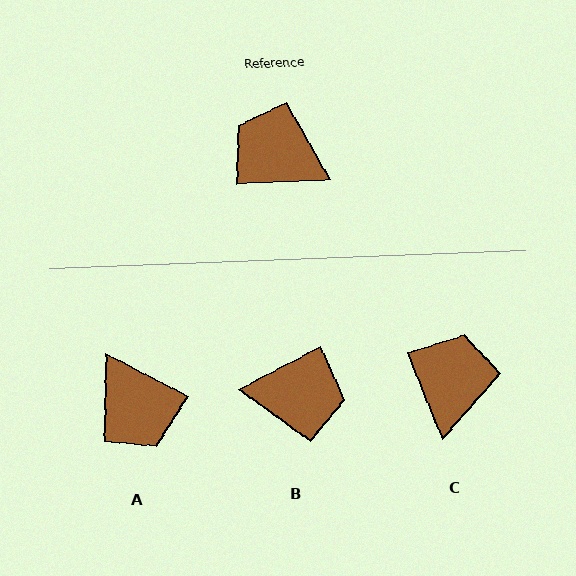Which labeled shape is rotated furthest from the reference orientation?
B, about 155 degrees away.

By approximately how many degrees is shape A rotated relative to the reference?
Approximately 150 degrees counter-clockwise.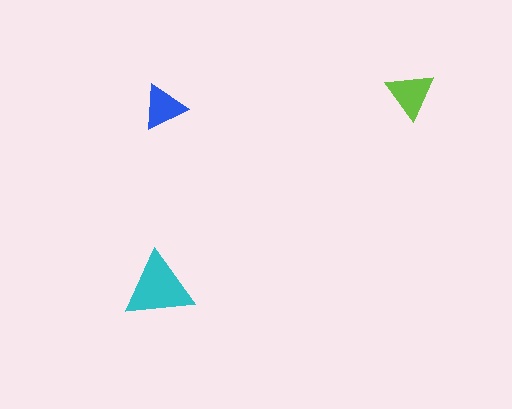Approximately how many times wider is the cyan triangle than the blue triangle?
About 1.5 times wider.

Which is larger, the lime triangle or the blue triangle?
The lime one.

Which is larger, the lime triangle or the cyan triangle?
The cyan one.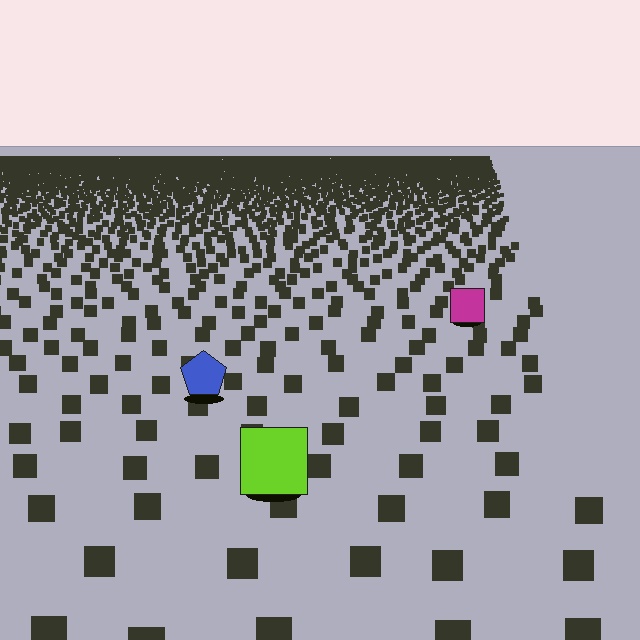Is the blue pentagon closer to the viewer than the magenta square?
Yes. The blue pentagon is closer — you can tell from the texture gradient: the ground texture is coarser near it.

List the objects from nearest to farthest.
From nearest to farthest: the lime square, the blue pentagon, the magenta square.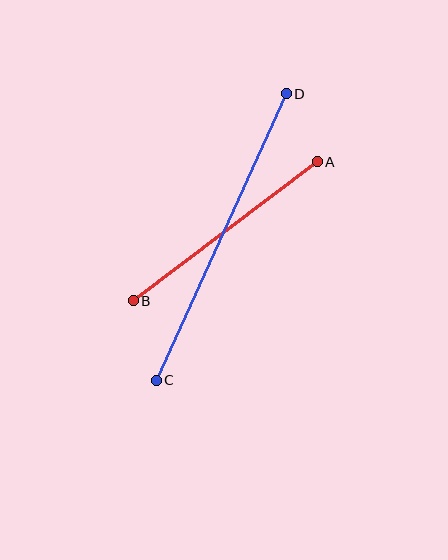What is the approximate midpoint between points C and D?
The midpoint is at approximately (221, 237) pixels.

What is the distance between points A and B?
The distance is approximately 230 pixels.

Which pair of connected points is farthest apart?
Points C and D are farthest apart.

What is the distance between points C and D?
The distance is approximately 315 pixels.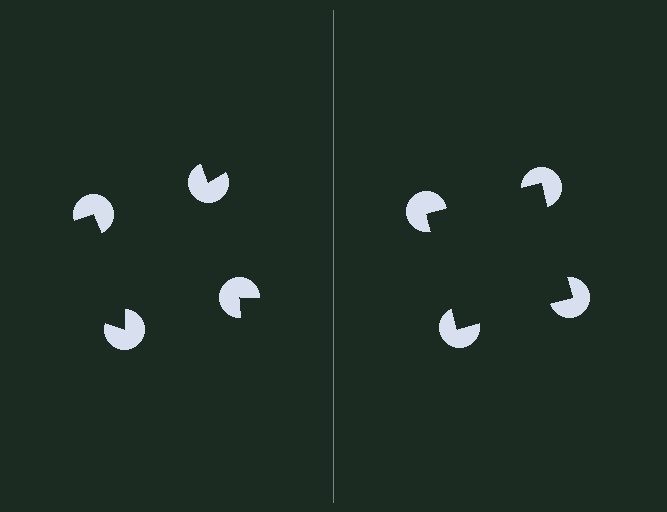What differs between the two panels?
The pac-man discs are positioned identically on both sides; only the wedge orientations differ. On the right they align to a square; on the left they are misaligned.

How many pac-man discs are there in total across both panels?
8 — 4 on each side.